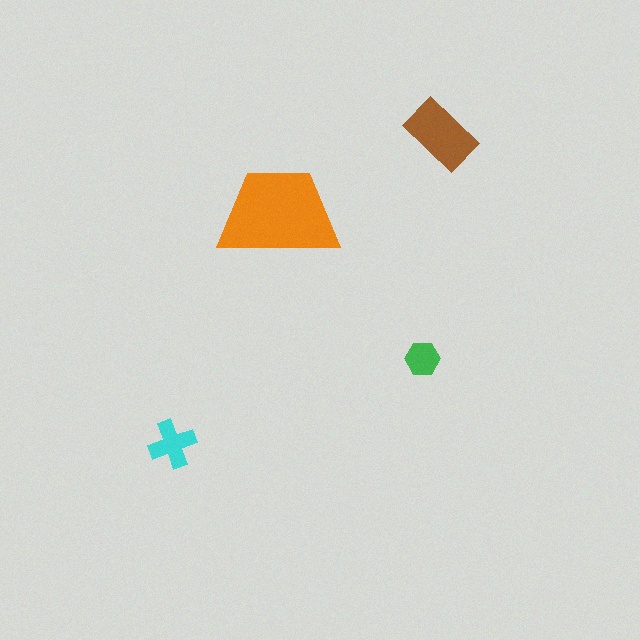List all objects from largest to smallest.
The orange trapezoid, the brown rectangle, the cyan cross, the green hexagon.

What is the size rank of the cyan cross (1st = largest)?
3rd.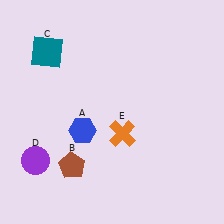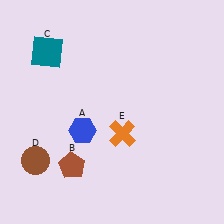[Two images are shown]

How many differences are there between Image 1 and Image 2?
There is 1 difference between the two images.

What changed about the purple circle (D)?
In Image 1, D is purple. In Image 2, it changed to brown.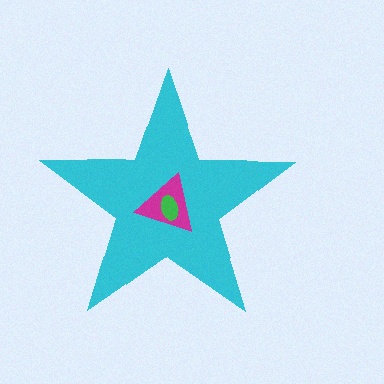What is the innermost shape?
The green ellipse.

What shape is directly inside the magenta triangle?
The green ellipse.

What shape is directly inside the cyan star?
The magenta triangle.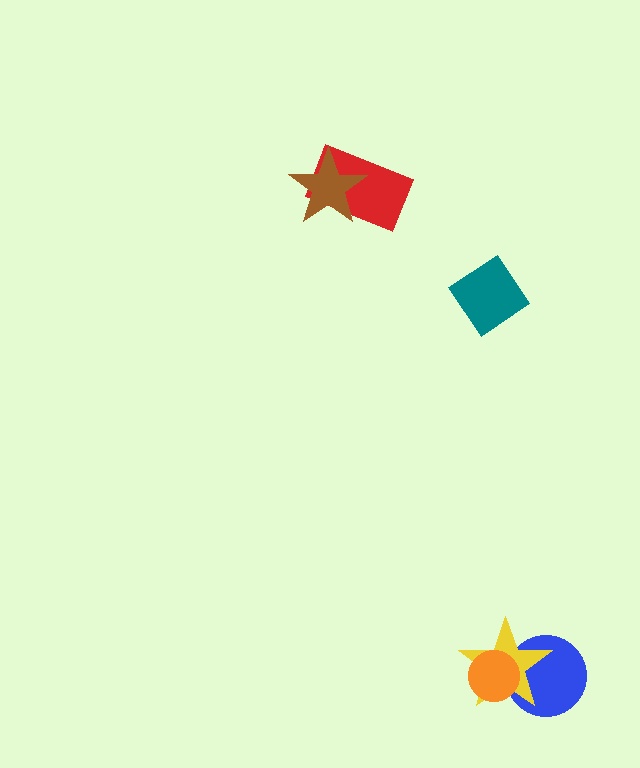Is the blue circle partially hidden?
Yes, it is partially covered by another shape.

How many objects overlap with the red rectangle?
1 object overlaps with the red rectangle.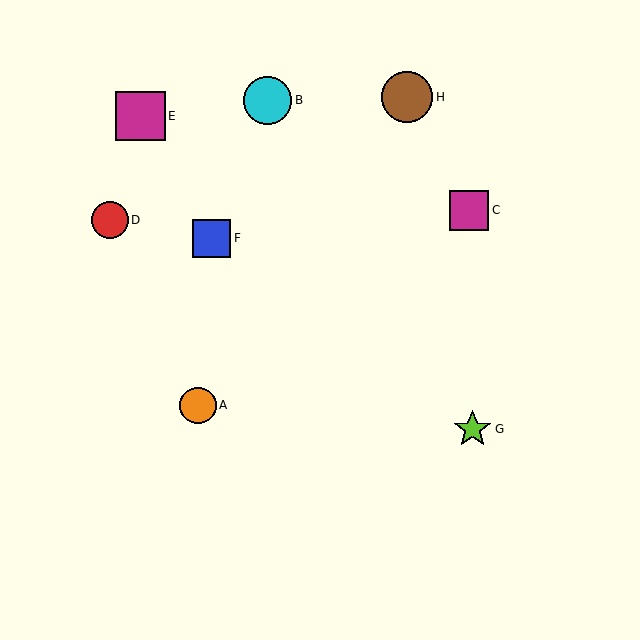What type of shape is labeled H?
Shape H is a brown circle.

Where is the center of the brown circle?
The center of the brown circle is at (407, 97).